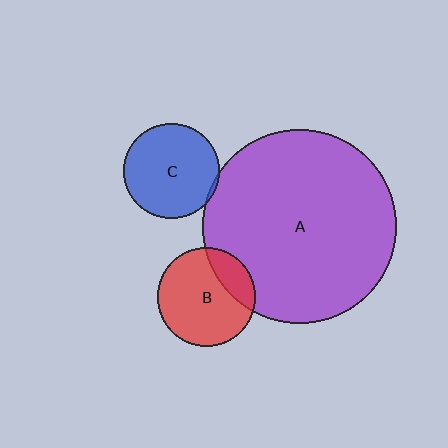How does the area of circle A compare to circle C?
Approximately 4.1 times.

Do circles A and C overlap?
Yes.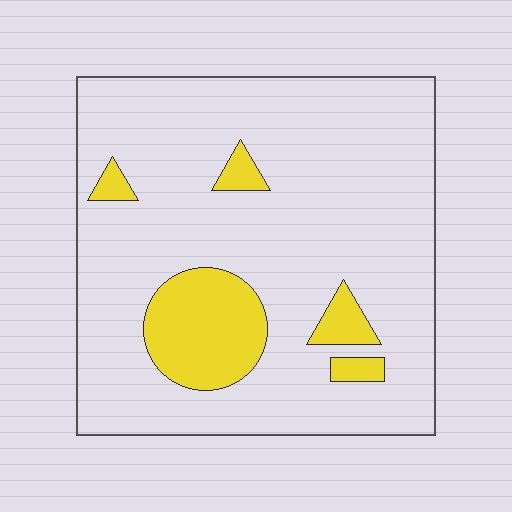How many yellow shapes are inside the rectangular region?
5.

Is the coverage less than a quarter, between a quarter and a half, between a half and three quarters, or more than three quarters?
Less than a quarter.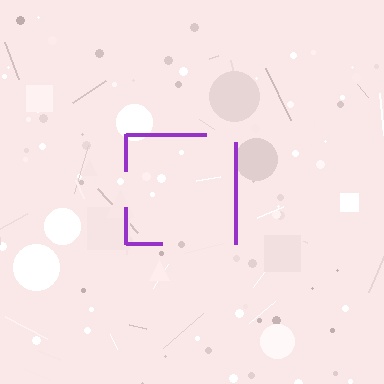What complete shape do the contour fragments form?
The contour fragments form a square.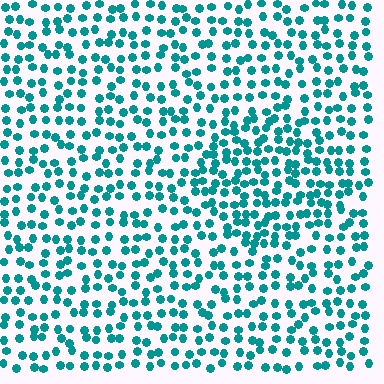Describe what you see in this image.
The image contains small teal elements arranged at two different densities. A diamond-shaped region is visible where the elements are more densely packed than the surrounding area.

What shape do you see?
I see a diamond.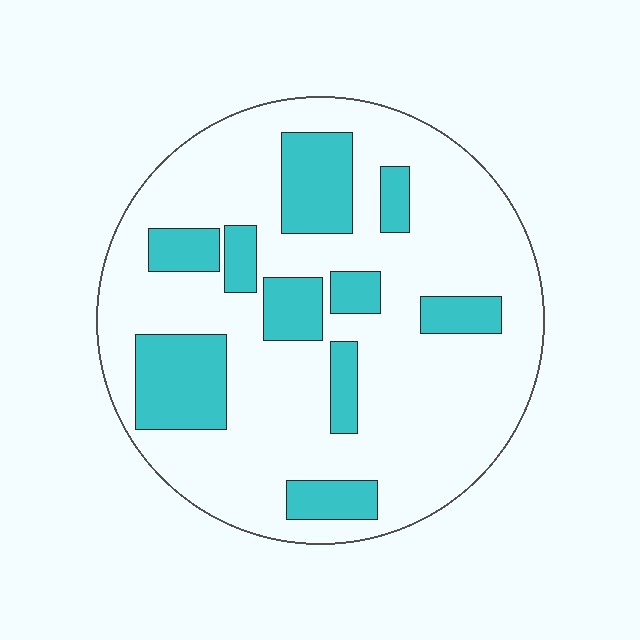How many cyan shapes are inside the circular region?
10.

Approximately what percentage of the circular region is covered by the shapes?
Approximately 25%.